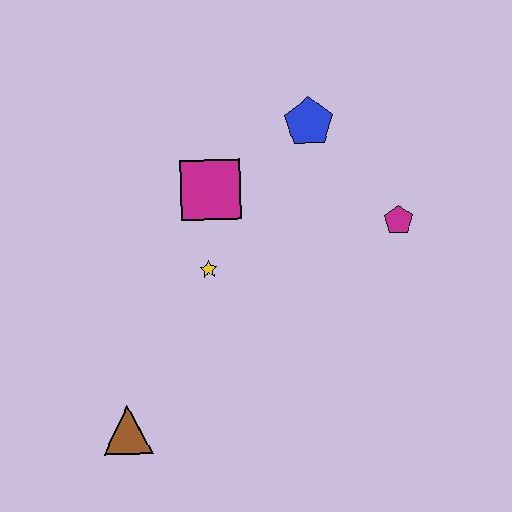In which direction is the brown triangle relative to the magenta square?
The brown triangle is below the magenta square.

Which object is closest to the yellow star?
The magenta square is closest to the yellow star.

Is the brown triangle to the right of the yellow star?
No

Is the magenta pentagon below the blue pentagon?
Yes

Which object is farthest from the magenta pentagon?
The brown triangle is farthest from the magenta pentagon.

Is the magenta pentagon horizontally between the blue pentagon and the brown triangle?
No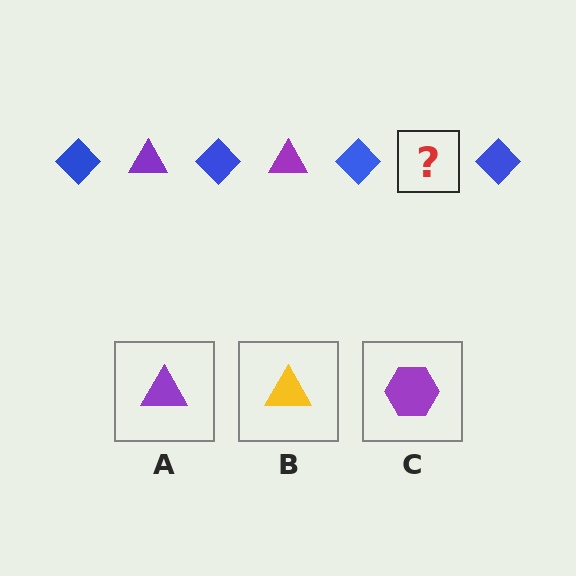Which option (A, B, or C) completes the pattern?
A.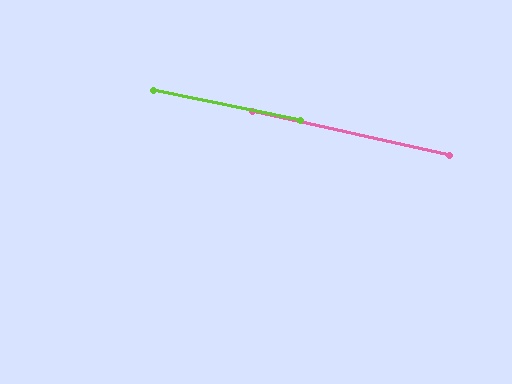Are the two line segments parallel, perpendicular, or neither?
Parallel — their directions differ by only 0.8°.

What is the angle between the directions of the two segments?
Approximately 1 degree.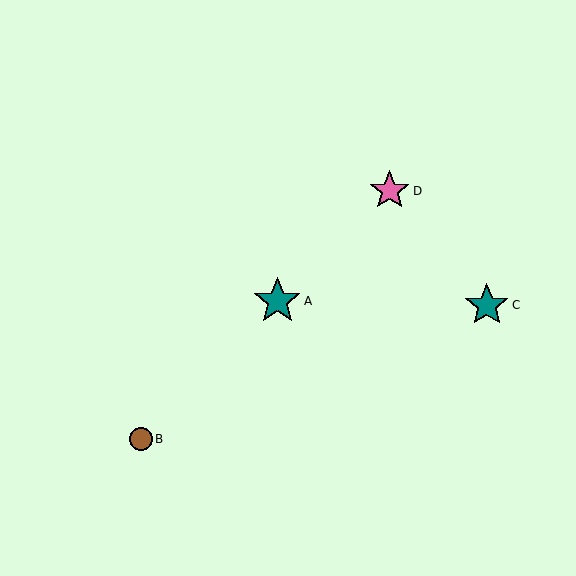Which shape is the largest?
The teal star (labeled A) is the largest.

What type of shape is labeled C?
Shape C is a teal star.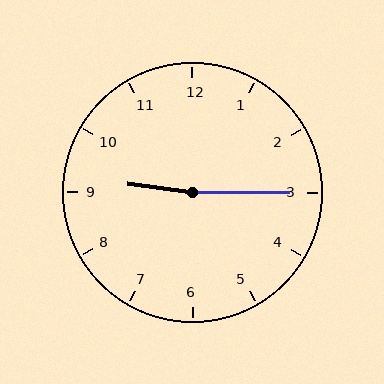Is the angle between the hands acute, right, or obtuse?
It is obtuse.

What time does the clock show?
9:15.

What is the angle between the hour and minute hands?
Approximately 172 degrees.